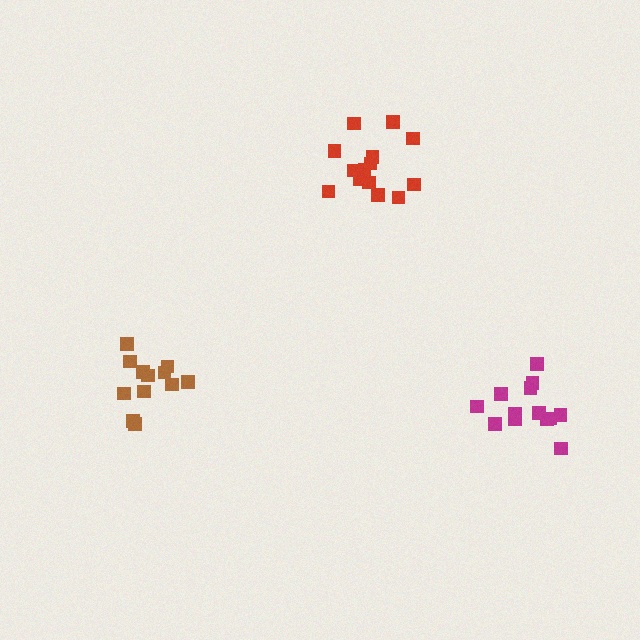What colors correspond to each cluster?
The clusters are colored: brown, magenta, red.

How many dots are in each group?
Group 1: 12 dots, Group 2: 13 dots, Group 3: 15 dots (40 total).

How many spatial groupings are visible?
There are 3 spatial groupings.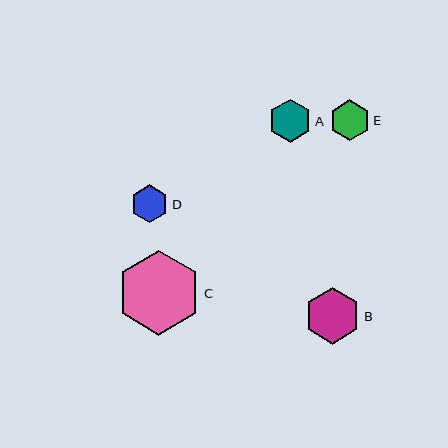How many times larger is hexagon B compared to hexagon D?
Hexagon B is approximately 1.5 times the size of hexagon D.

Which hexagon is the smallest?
Hexagon D is the smallest with a size of approximately 38 pixels.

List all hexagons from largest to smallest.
From largest to smallest: C, B, A, E, D.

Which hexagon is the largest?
Hexagon C is the largest with a size of approximately 85 pixels.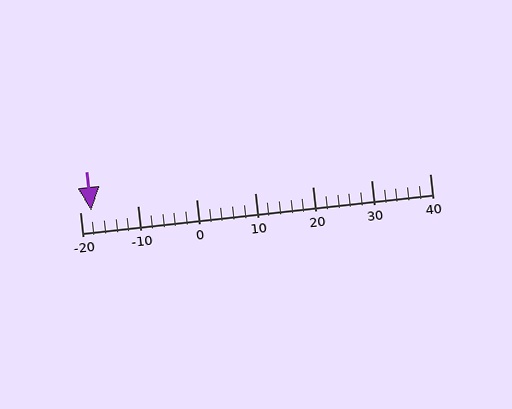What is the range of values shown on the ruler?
The ruler shows values from -20 to 40.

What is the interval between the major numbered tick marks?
The major tick marks are spaced 10 units apart.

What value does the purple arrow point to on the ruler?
The purple arrow points to approximately -18.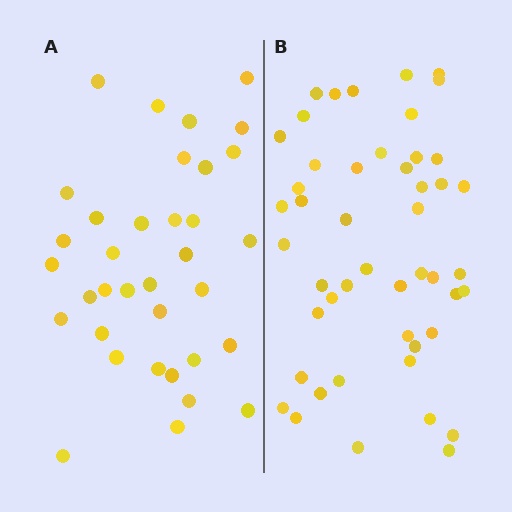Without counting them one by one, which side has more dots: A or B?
Region B (the right region) has more dots.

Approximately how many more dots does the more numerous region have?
Region B has approximately 15 more dots than region A.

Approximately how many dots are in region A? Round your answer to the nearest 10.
About 40 dots. (The exact count is 35, which rounds to 40.)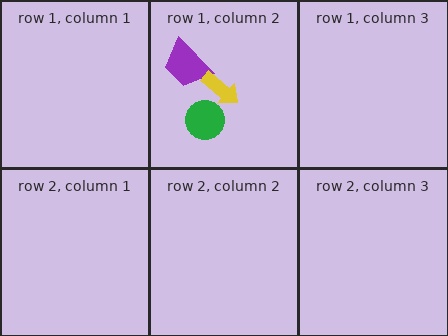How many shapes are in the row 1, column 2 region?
3.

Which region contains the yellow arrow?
The row 1, column 2 region.